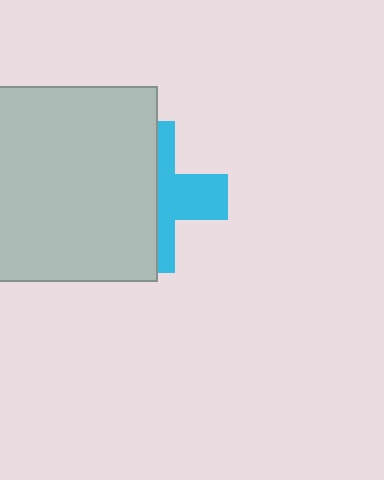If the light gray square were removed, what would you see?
You would see the complete cyan cross.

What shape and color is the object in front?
The object in front is a light gray square.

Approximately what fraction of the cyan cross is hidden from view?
Roughly 57% of the cyan cross is hidden behind the light gray square.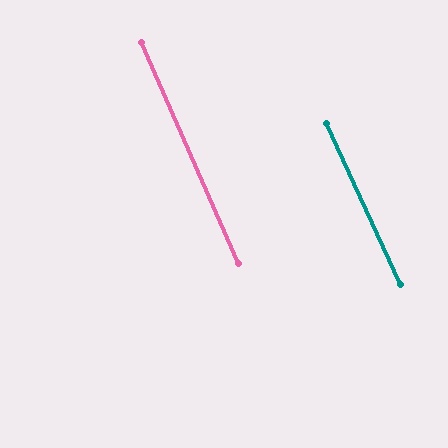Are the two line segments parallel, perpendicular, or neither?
Parallel — their directions differ by only 1.1°.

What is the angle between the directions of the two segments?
Approximately 1 degree.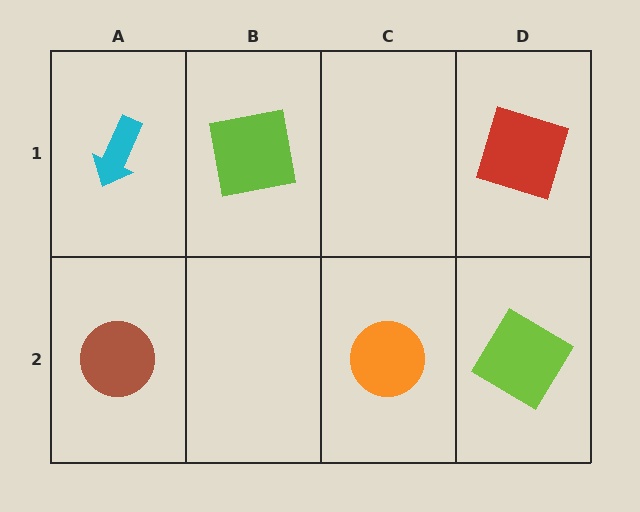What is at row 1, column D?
A red square.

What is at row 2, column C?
An orange circle.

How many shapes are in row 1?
3 shapes.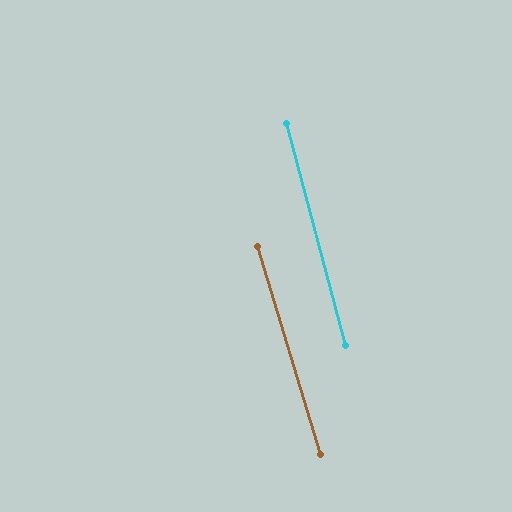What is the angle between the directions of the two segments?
Approximately 2 degrees.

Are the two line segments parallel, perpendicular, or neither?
Parallel — their directions differ by only 1.9°.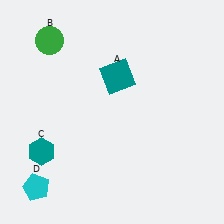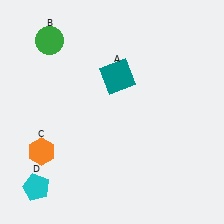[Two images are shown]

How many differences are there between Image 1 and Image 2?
There is 1 difference between the two images.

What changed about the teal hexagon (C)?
In Image 1, C is teal. In Image 2, it changed to orange.